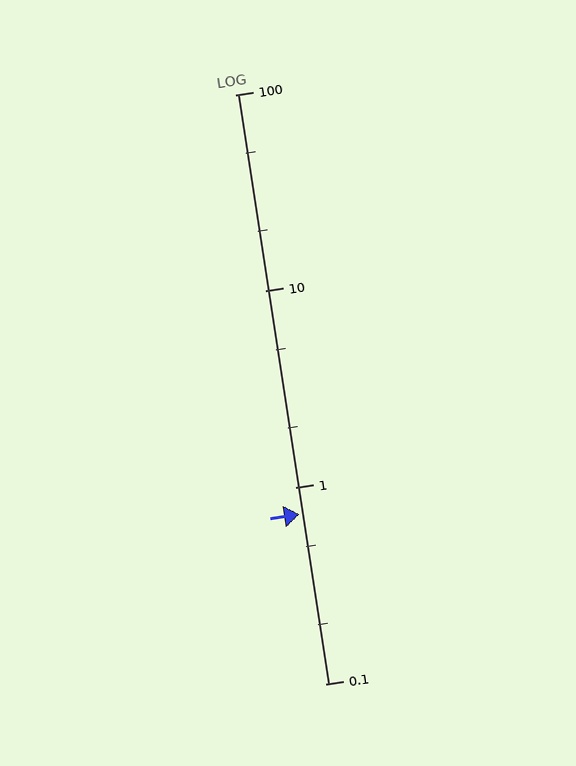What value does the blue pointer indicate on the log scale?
The pointer indicates approximately 0.73.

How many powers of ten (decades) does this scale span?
The scale spans 3 decades, from 0.1 to 100.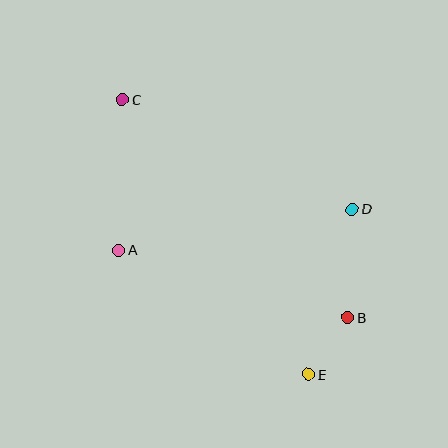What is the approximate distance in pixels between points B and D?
The distance between B and D is approximately 108 pixels.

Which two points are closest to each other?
Points B and E are closest to each other.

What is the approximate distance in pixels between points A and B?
The distance between A and B is approximately 239 pixels.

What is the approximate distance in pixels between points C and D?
The distance between C and D is approximately 254 pixels.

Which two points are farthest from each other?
Points C and E are farthest from each other.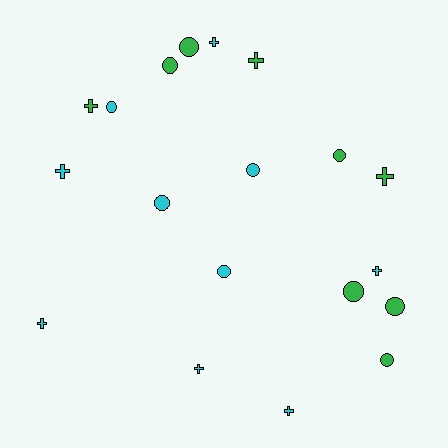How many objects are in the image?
There are 19 objects.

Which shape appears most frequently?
Circle, with 10 objects.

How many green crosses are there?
There are 3 green crosses.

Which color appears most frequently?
Cyan, with 10 objects.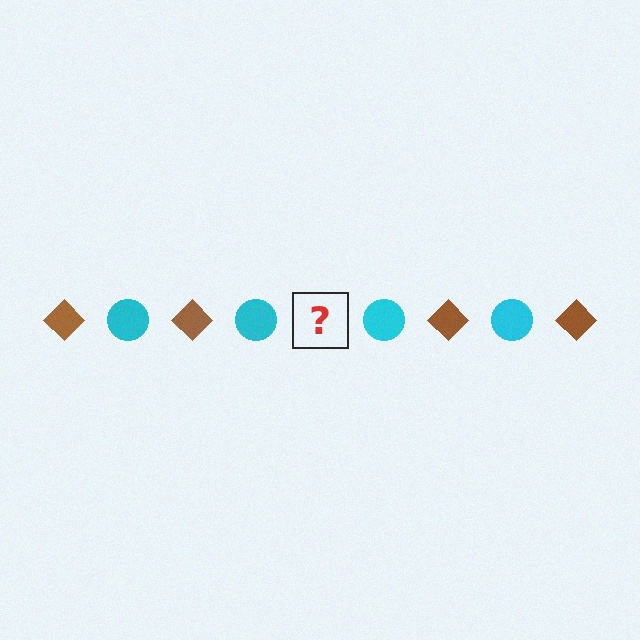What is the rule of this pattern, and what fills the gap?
The rule is that the pattern alternates between brown diamond and cyan circle. The gap should be filled with a brown diamond.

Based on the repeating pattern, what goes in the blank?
The blank should be a brown diamond.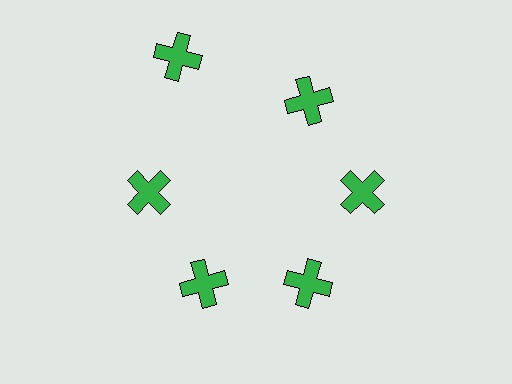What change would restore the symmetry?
The symmetry would be restored by moving it inward, back onto the ring so that all 6 crosses sit at equal angles and equal distance from the center.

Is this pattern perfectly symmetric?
No. The 6 green crosses are arranged in a ring, but one element near the 11 o'clock position is pushed outward from the center, breaking the 6-fold rotational symmetry.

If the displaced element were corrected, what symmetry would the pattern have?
It would have 6-fold rotational symmetry — the pattern would map onto itself every 60 degrees.